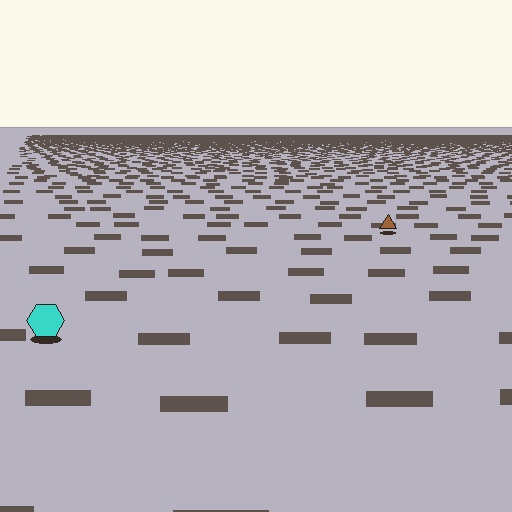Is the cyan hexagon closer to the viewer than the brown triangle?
Yes. The cyan hexagon is closer — you can tell from the texture gradient: the ground texture is coarser near it.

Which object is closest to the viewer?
The cyan hexagon is closest. The texture marks near it are larger and more spread out.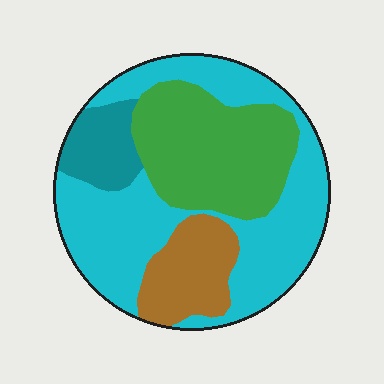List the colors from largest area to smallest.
From largest to smallest: cyan, green, brown, teal.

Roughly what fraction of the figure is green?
Green takes up about one quarter (1/4) of the figure.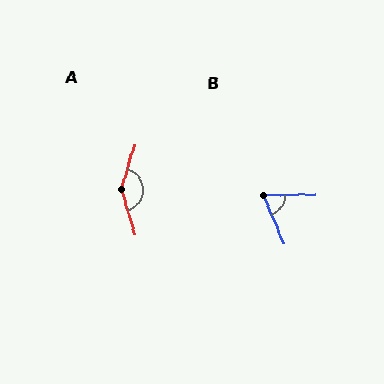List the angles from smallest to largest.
B (68°), A (147°).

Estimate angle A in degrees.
Approximately 147 degrees.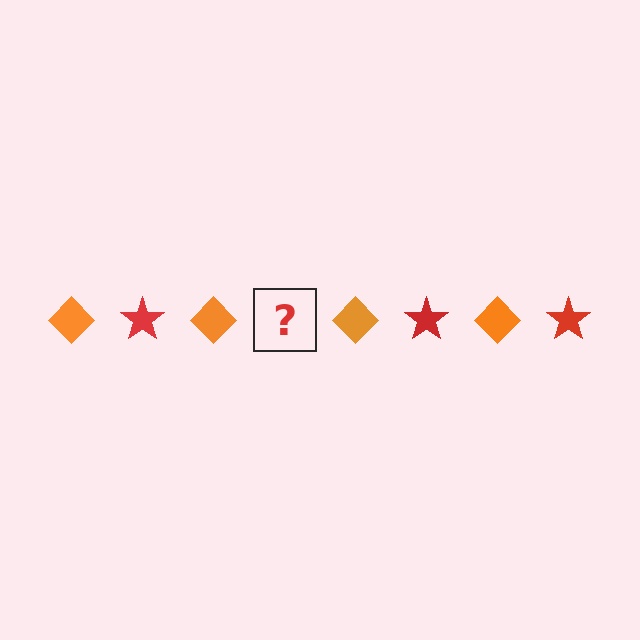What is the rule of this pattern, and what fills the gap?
The rule is that the pattern alternates between orange diamond and red star. The gap should be filled with a red star.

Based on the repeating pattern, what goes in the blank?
The blank should be a red star.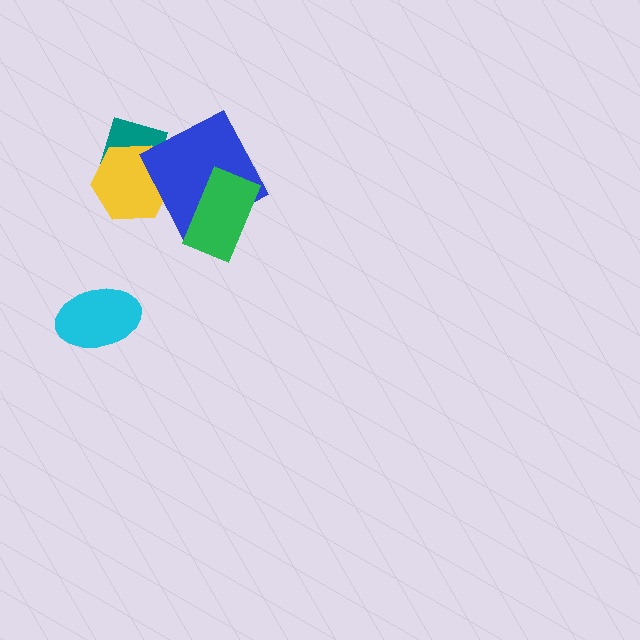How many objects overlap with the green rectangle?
1 object overlaps with the green rectangle.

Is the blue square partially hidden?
Yes, it is partially covered by another shape.